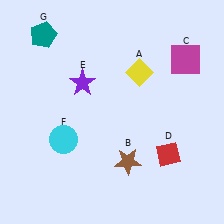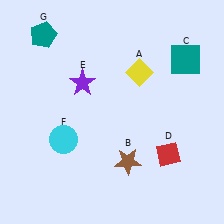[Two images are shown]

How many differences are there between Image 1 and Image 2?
There is 1 difference between the two images.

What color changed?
The square (C) changed from magenta in Image 1 to teal in Image 2.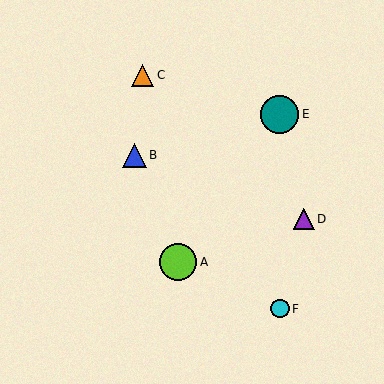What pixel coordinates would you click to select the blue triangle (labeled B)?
Click at (134, 155) to select the blue triangle B.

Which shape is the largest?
The teal circle (labeled E) is the largest.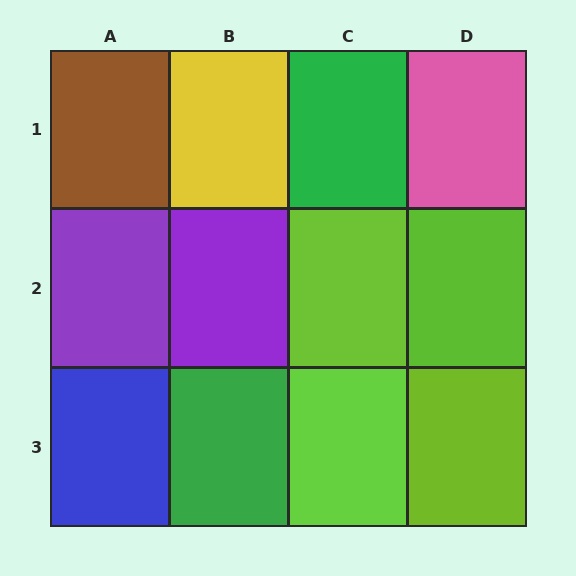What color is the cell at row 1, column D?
Pink.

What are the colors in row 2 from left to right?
Purple, purple, lime, lime.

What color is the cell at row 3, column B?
Green.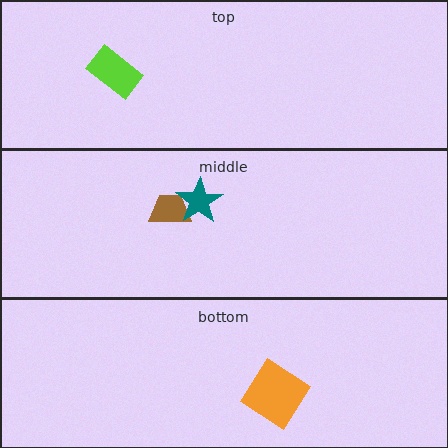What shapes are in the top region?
The lime rectangle.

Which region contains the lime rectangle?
The top region.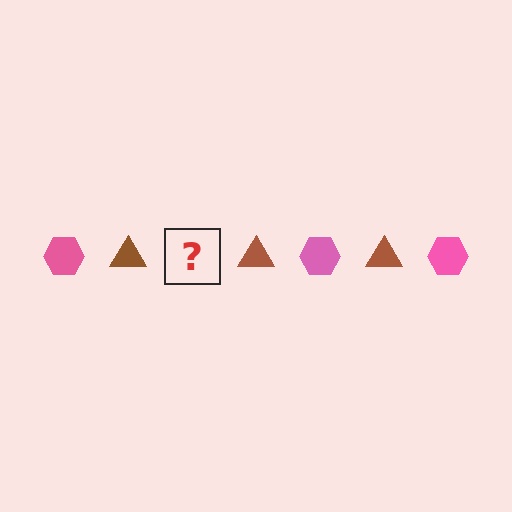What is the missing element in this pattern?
The missing element is a pink hexagon.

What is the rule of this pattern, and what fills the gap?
The rule is that the pattern alternates between pink hexagon and brown triangle. The gap should be filled with a pink hexagon.